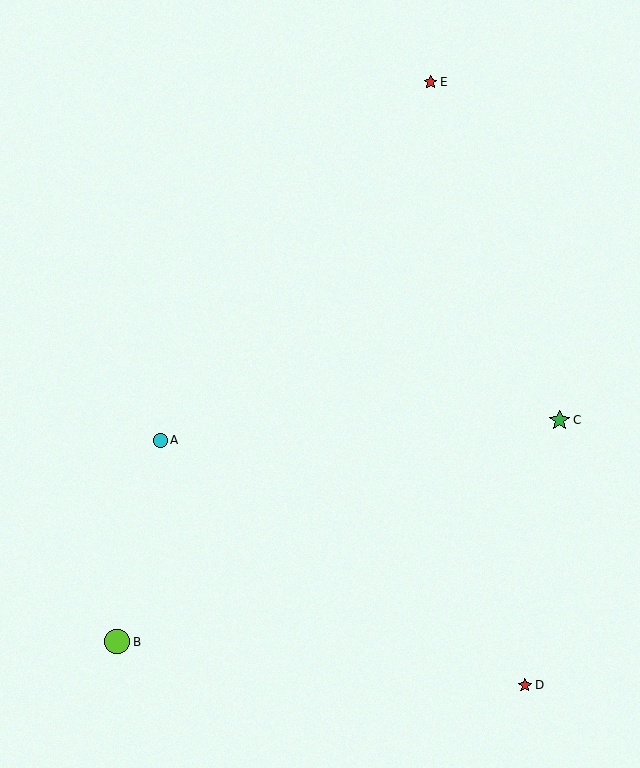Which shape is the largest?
The lime circle (labeled B) is the largest.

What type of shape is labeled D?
Shape D is a red star.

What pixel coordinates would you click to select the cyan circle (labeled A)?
Click at (160, 440) to select the cyan circle A.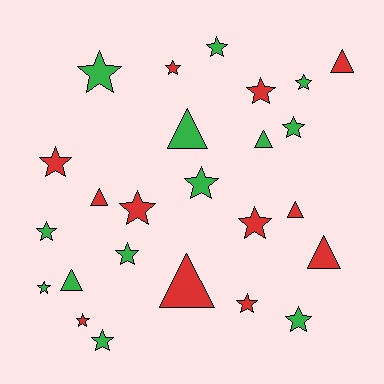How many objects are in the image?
There are 25 objects.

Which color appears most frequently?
Green, with 13 objects.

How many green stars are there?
There are 10 green stars.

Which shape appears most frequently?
Star, with 17 objects.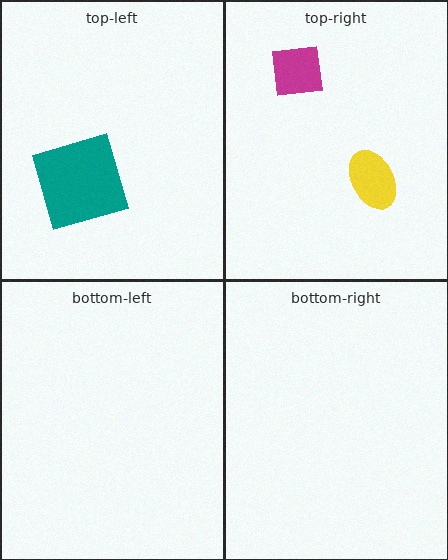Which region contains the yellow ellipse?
The top-right region.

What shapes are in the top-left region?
The teal square.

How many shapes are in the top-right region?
2.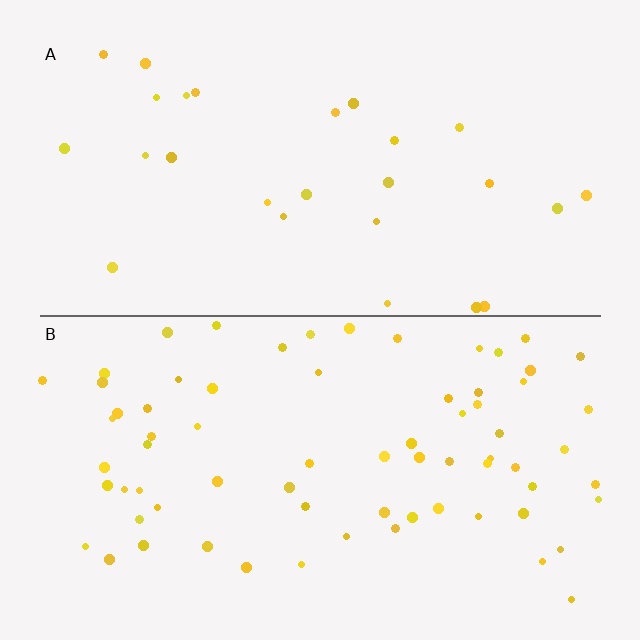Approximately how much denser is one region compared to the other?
Approximately 2.7× — region B over region A.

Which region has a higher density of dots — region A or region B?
B (the bottom).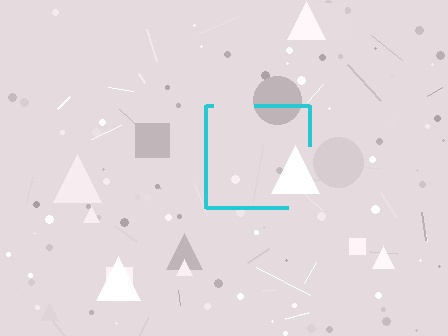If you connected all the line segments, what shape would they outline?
They would outline a square.